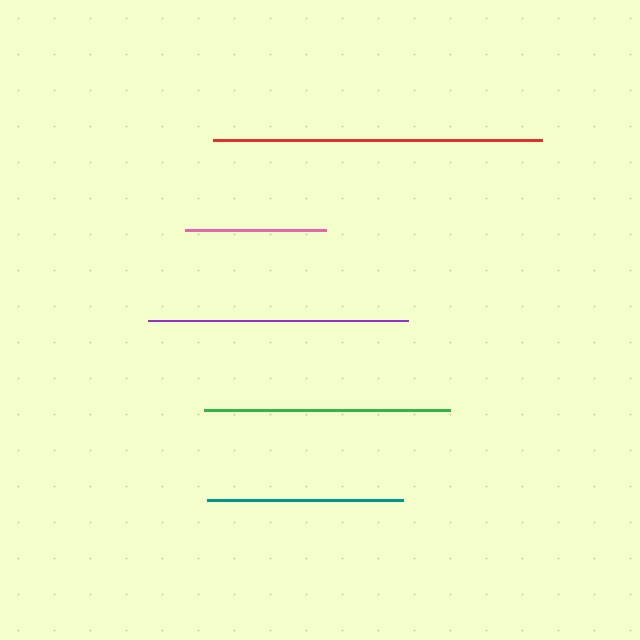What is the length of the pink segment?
The pink segment is approximately 141 pixels long.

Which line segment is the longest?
The red line is the longest at approximately 329 pixels.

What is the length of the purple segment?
The purple segment is approximately 260 pixels long.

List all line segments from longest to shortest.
From longest to shortest: red, purple, green, teal, pink.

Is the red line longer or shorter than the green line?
The red line is longer than the green line.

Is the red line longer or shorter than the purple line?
The red line is longer than the purple line.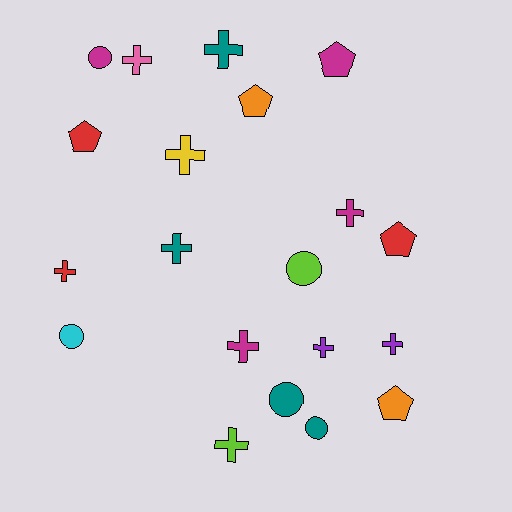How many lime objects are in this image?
There are 2 lime objects.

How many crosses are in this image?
There are 10 crosses.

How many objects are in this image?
There are 20 objects.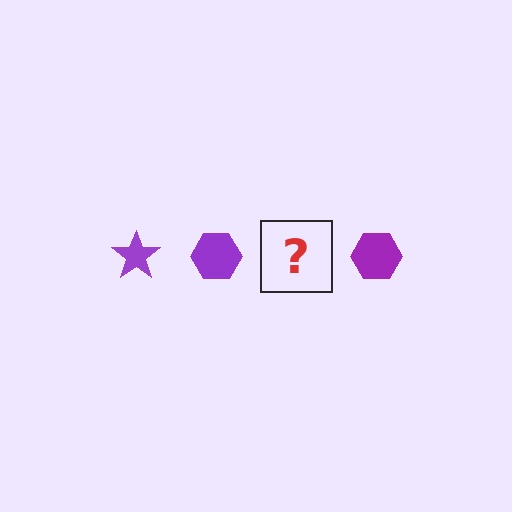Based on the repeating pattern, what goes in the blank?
The blank should be a purple star.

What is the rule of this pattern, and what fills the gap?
The rule is that the pattern cycles through star, hexagon shapes in purple. The gap should be filled with a purple star.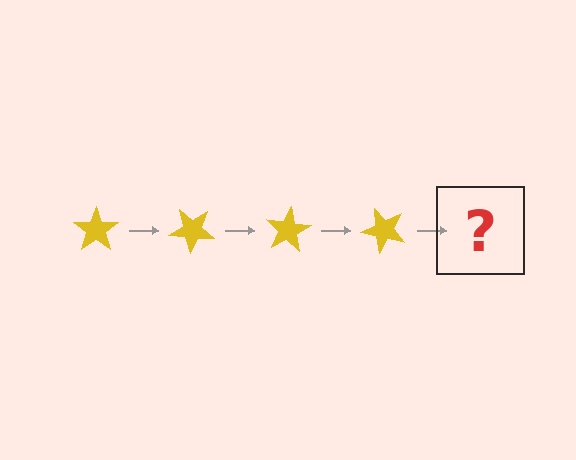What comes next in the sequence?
The next element should be a yellow star rotated 160 degrees.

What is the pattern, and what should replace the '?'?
The pattern is that the star rotates 40 degrees each step. The '?' should be a yellow star rotated 160 degrees.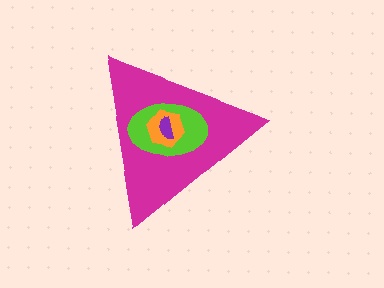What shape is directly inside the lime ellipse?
The orange hexagon.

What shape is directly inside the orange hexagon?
The purple semicircle.